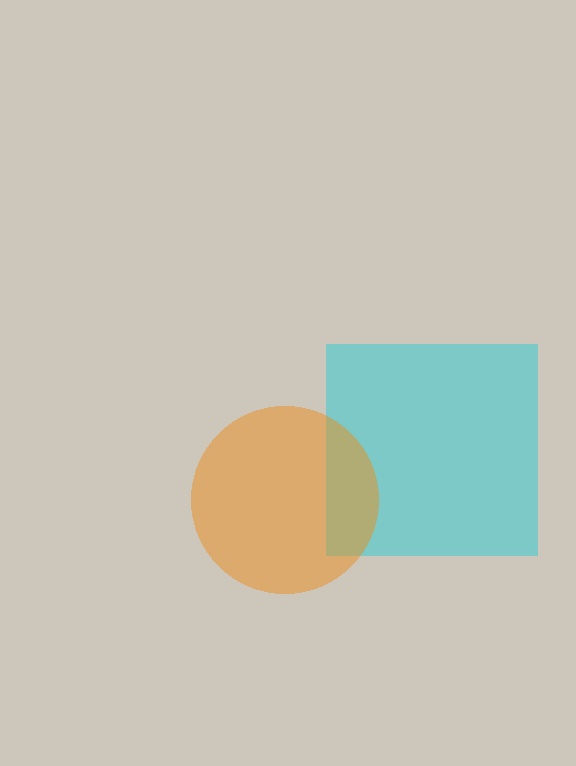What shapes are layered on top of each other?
The layered shapes are: a cyan square, an orange circle.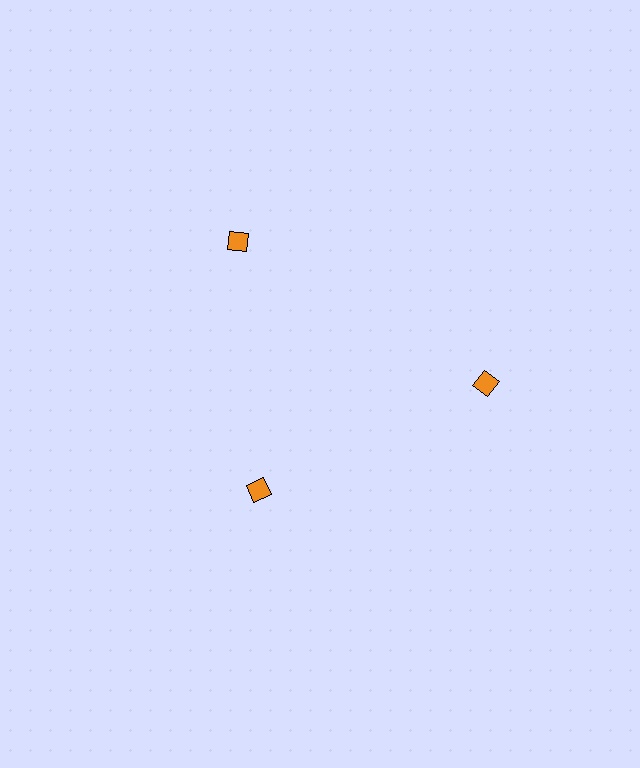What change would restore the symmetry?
The symmetry would be restored by moving it outward, back onto the ring so that all 3 diamonds sit at equal angles and equal distance from the center.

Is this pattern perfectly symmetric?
No. The 3 orange diamonds are arranged in a ring, but one element near the 7 o'clock position is pulled inward toward the center, breaking the 3-fold rotational symmetry.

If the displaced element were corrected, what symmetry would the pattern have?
It would have 3-fold rotational symmetry — the pattern would map onto itself every 120 degrees.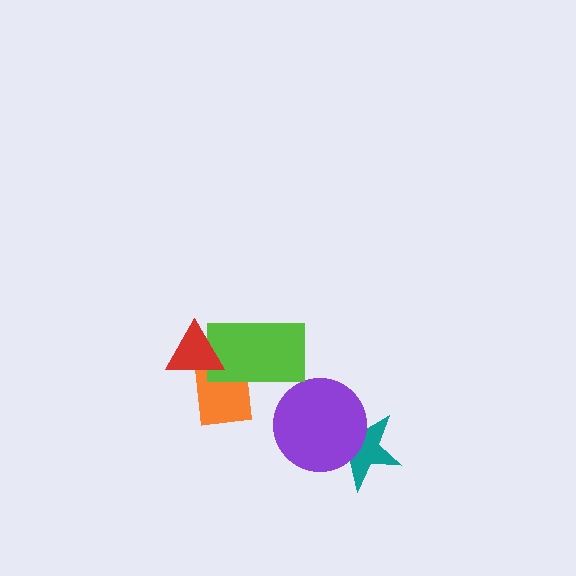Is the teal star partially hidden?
Yes, it is partially covered by another shape.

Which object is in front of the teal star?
The purple circle is in front of the teal star.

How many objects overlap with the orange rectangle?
2 objects overlap with the orange rectangle.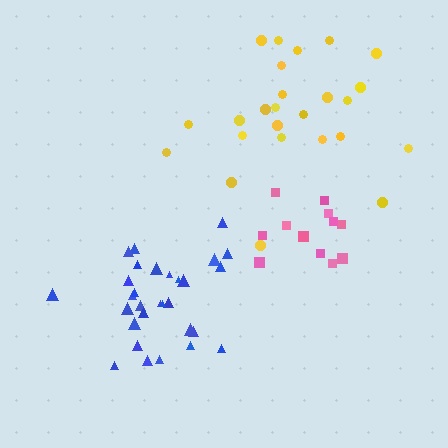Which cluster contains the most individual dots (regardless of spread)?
Blue (30).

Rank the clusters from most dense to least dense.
blue, pink, yellow.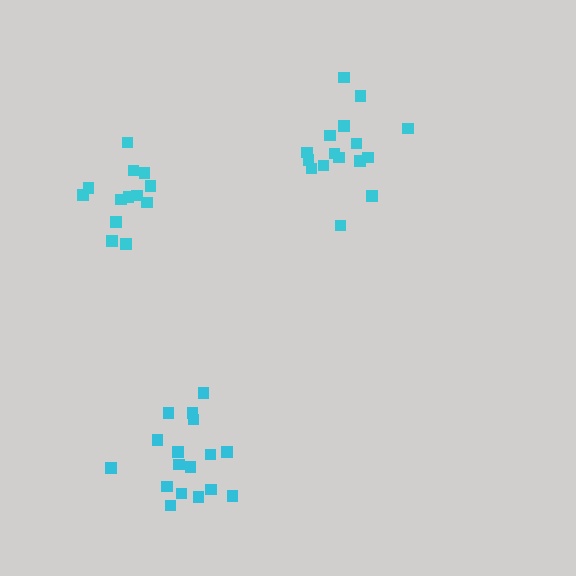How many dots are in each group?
Group 1: 16 dots, Group 2: 17 dots, Group 3: 13 dots (46 total).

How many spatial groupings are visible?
There are 3 spatial groupings.